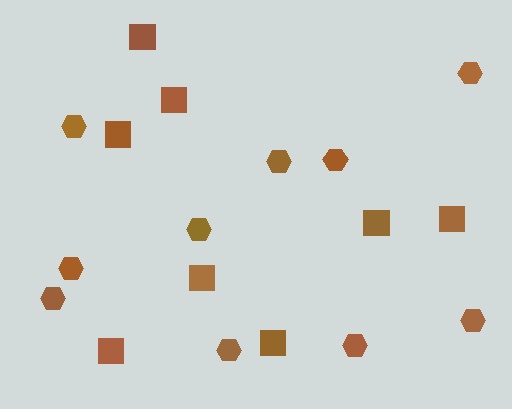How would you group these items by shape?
There are 2 groups: one group of squares (8) and one group of hexagons (10).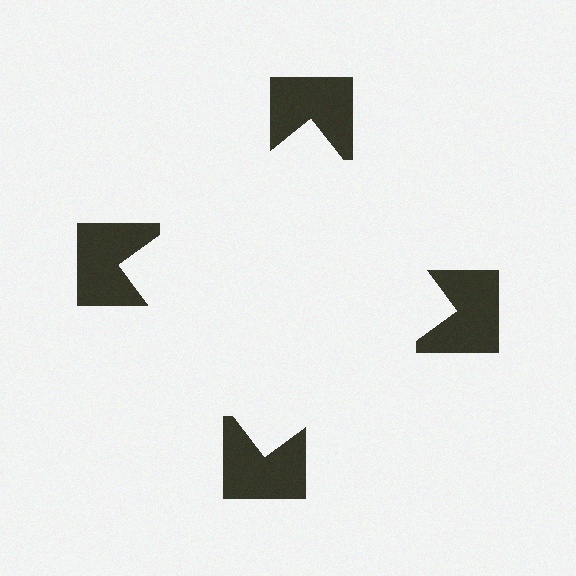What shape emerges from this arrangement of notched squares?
An illusory square — its edges are inferred from the aligned wedge cuts in the notched squares, not physically drawn.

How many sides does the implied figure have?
4 sides.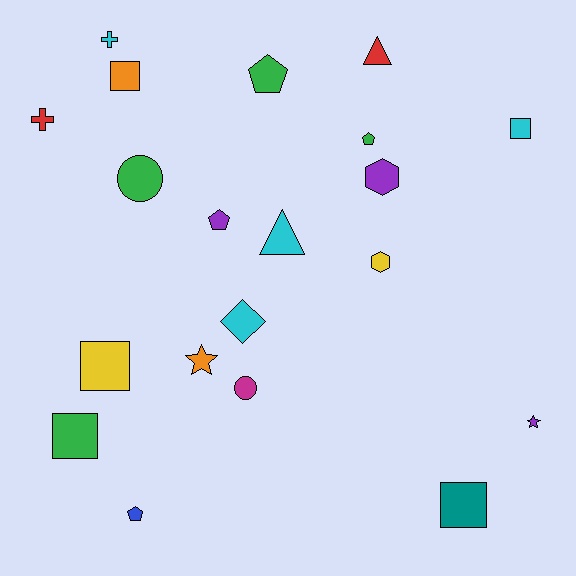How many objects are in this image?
There are 20 objects.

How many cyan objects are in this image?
There are 4 cyan objects.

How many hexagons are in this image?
There are 2 hexagons.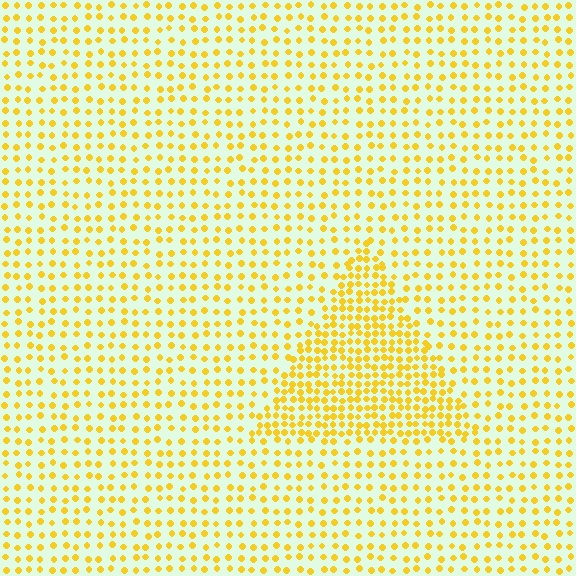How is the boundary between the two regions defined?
The boundary is defined by a change in element density (approximately 2.0x ratio). All elements are the same color, size, and shape.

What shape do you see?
I see a triangle.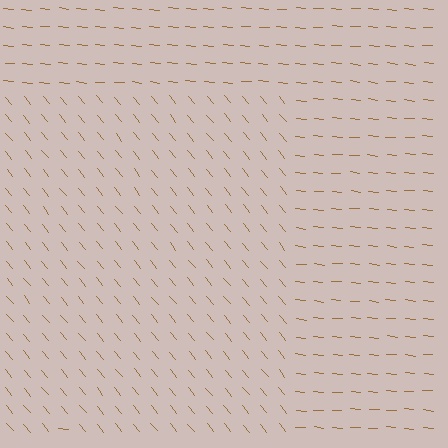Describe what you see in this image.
The image is filled with small brown line segments. A rectangle region in the image has lines oriented differently from the surrounding lines, creating a visible texture boundary.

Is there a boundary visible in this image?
Yes, there is a texture boundary formed by a change in line orientation.